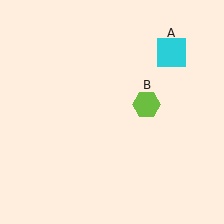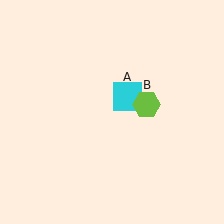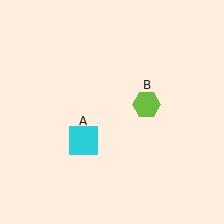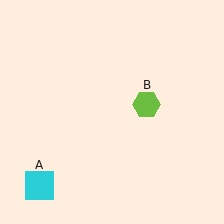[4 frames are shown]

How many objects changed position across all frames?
1 object changed position: cyan square (object A).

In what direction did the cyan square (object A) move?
The cyan square (object A) moved down and to the left.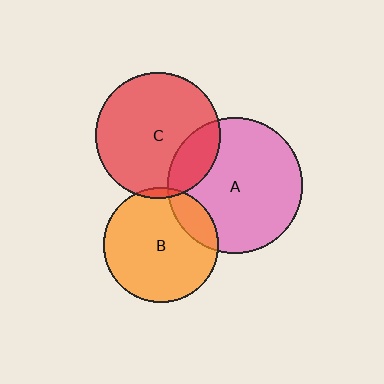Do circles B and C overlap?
Yes.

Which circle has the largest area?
Circle A (pink).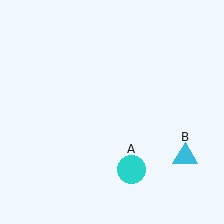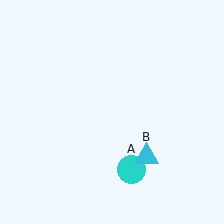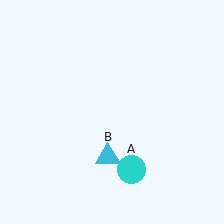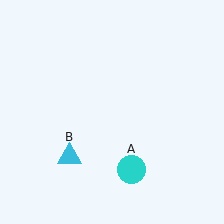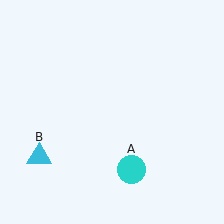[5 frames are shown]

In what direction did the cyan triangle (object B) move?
The cyan triangle (object B) moved left.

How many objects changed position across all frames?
1 object changed position: cyan triangle (object B).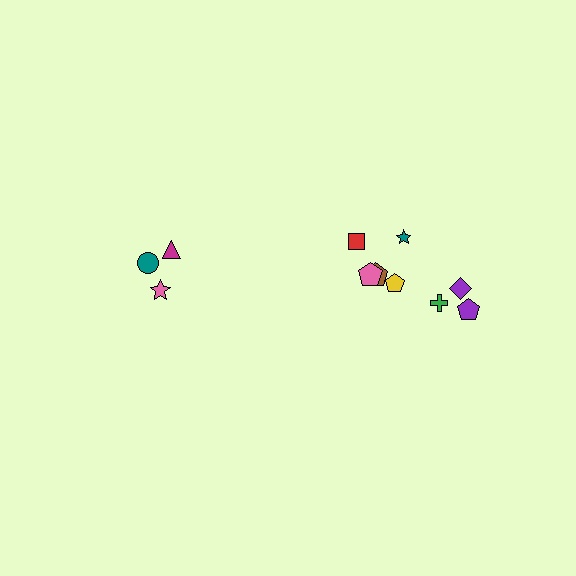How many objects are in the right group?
There are 8 objects.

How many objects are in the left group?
There are 3 objects.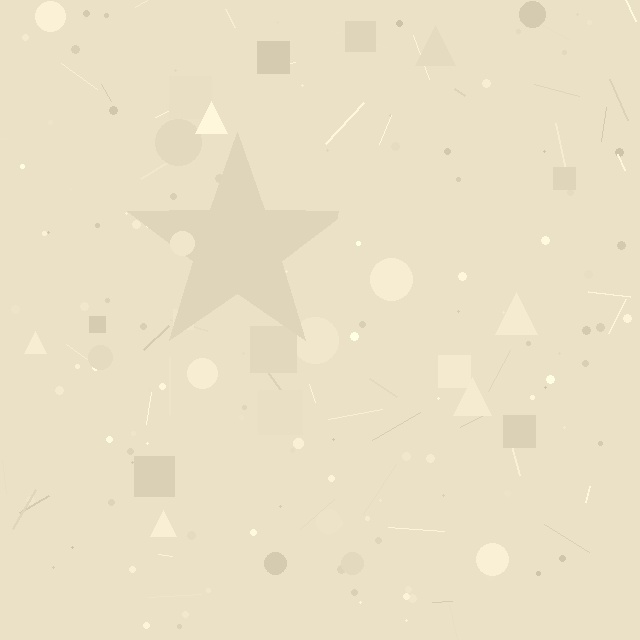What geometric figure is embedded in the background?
A star is embedded in the background.